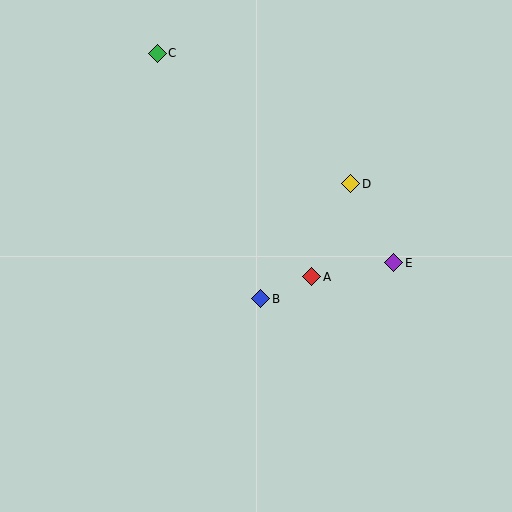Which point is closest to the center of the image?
Point B at (261, 299) is closest to the center.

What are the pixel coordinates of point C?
Point C is at (157, 53).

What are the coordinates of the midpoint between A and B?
The midpoint between A and B is at (286, 288).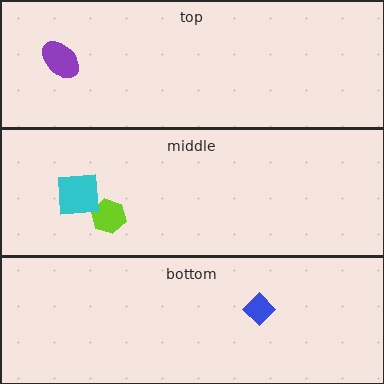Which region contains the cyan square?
The middle region.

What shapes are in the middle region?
The lime hexagon, the cyan square.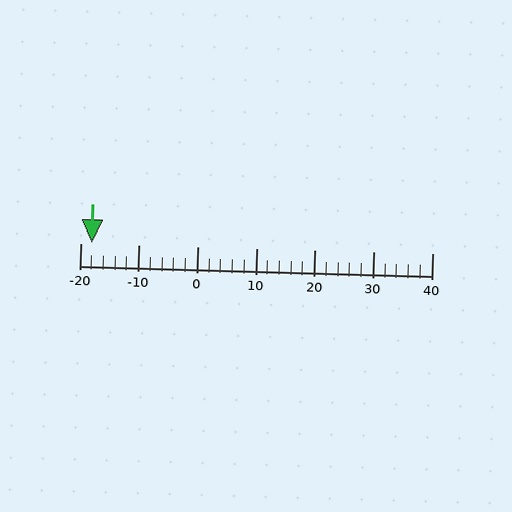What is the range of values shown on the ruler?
The ruler shows values from -20 to 40.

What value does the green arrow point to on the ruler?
The green arrow points to approximately -18.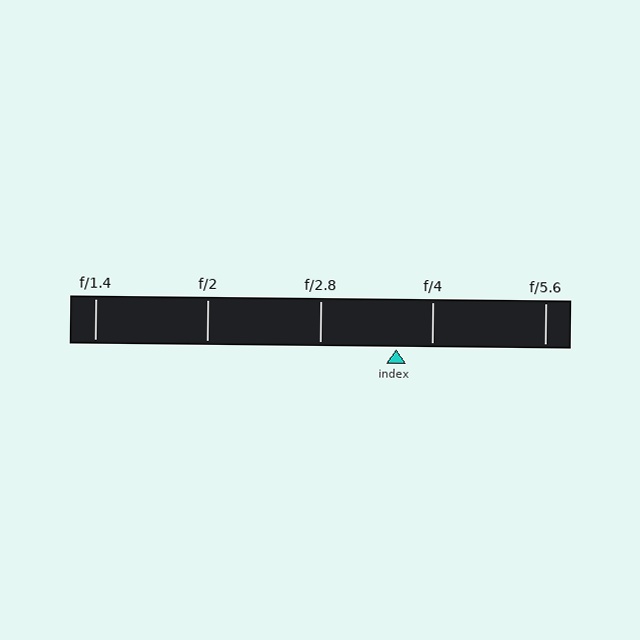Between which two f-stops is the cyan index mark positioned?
The index mark is between f/2.8 and f/4.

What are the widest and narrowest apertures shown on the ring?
The widest aperture shown is f/1.4 and the narrowest is f/5.6.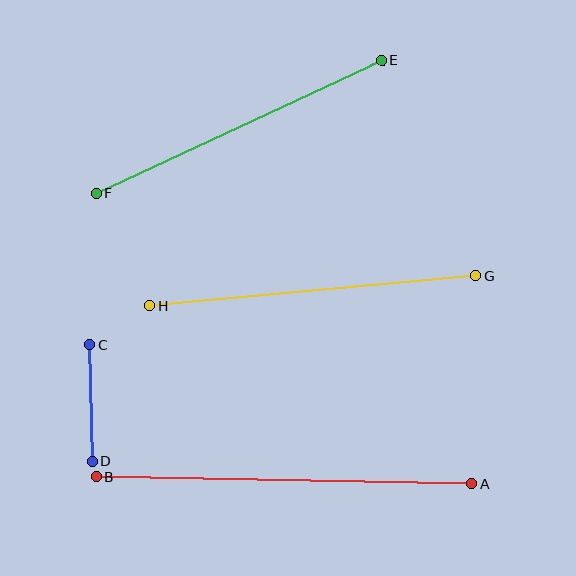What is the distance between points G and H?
The distance is approximately 327 pixels.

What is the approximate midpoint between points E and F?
The midpoint is at approximately (239, 127) pixels.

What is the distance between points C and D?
The distance is approximately 117 pixels.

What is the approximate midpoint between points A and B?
The midpoint is at approximately (284, 480) pixels.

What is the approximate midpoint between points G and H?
The midpoint is at approximately (313, 291) pixels.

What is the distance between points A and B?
The distance is approximately 375 pixels.